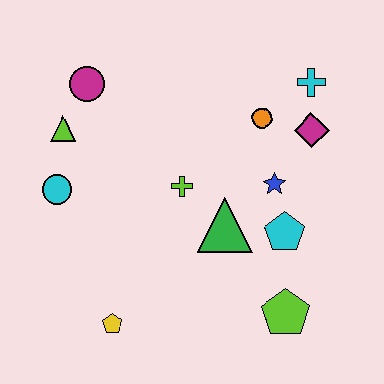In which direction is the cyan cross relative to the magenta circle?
The cyan cross is to the right of the magenta circle.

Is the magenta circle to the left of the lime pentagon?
Yes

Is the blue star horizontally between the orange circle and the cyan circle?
No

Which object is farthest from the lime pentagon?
The magenta circle is farthest from the lime pentagon.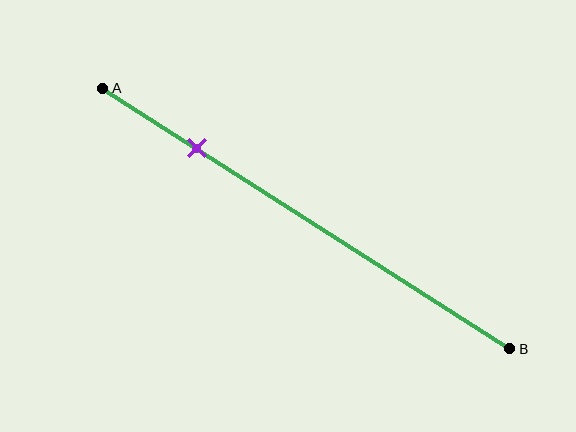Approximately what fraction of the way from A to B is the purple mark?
The purple mark is approximately 25% of the way from A to B.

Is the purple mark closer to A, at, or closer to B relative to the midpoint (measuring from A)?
The purple mark is closer to point A than the midpoint of segment AB.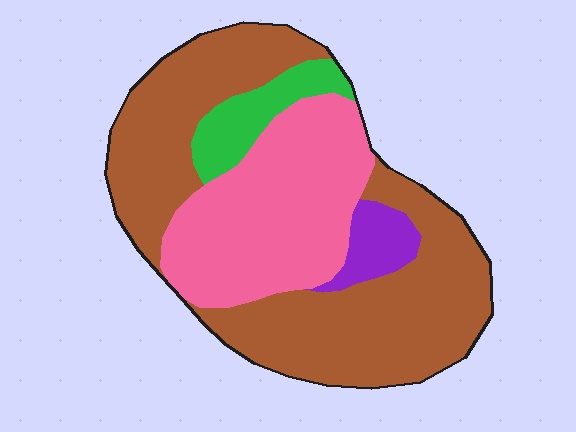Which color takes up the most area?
Brown, at roughly 55%.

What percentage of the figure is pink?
Pink takes up about one third (1/3) of the figure.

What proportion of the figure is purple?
Purple covers about 5% of the figure.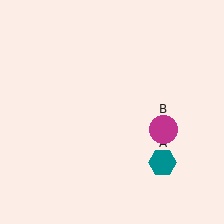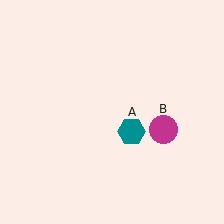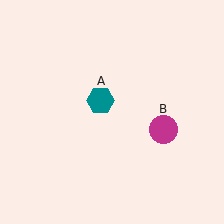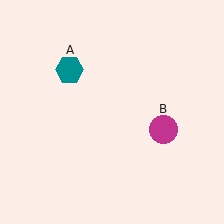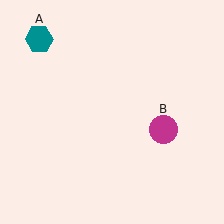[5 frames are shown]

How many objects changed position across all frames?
1 object changed position: teal hexagon (object A).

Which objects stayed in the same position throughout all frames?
Magenta circle (object B) remained stationary.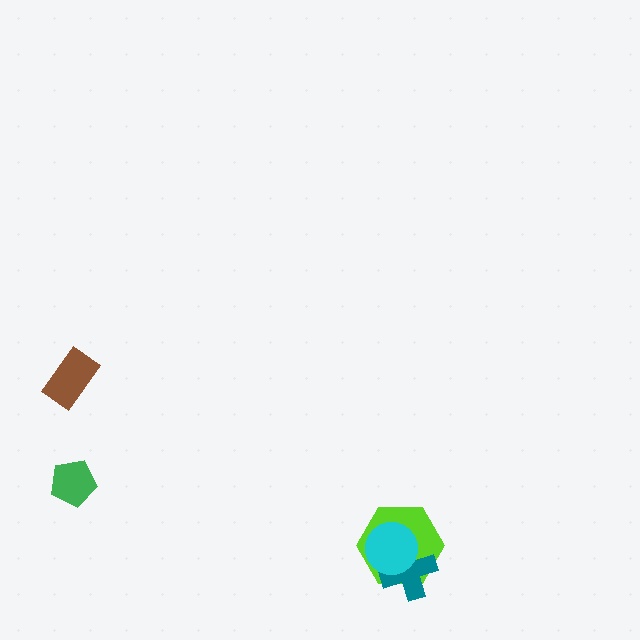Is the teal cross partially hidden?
Yes, it is partially covered by another shape.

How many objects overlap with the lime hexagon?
2 objects overlap with the lime hexagon.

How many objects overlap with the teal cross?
2 objects overlap with the teal cross.